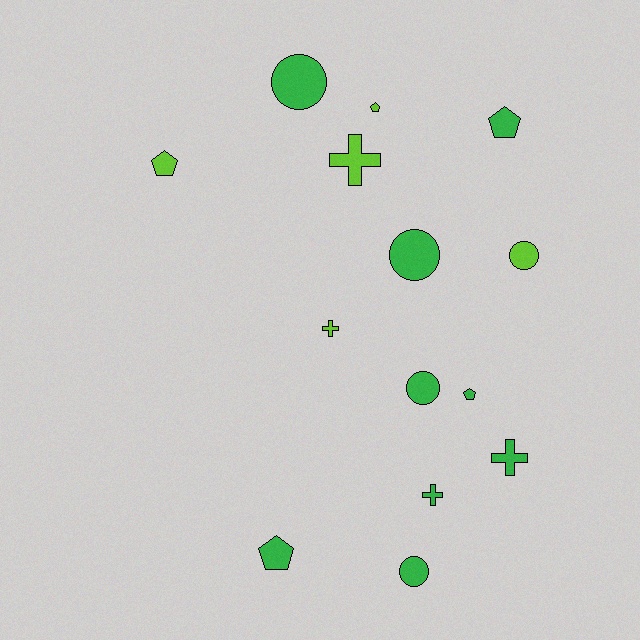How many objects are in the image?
There are 14 objects.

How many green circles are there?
There are 4 green circles.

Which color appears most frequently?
Green, with 9 objects.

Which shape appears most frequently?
Pentagon, with 5 objects.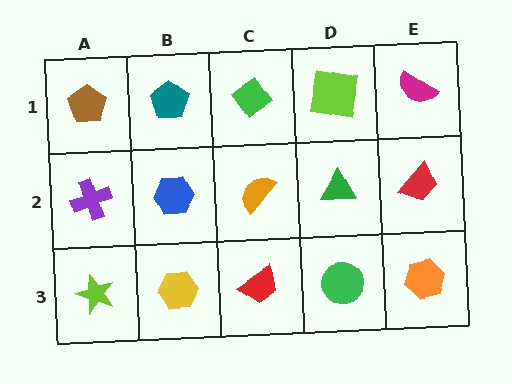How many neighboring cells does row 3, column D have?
3.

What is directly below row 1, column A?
A purple cross.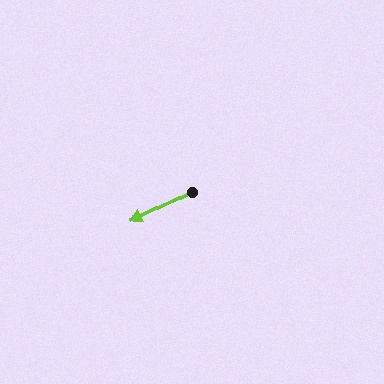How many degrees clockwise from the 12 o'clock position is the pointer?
Approximately 243 degrees.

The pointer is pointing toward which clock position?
Roughly 8 o'clock.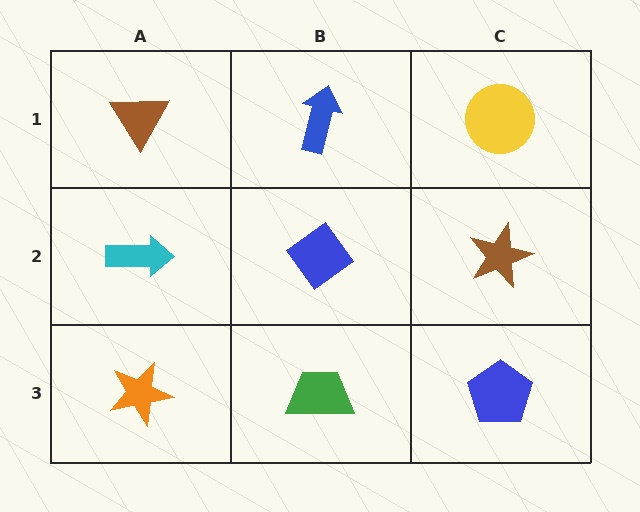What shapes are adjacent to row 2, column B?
A blue arrow (row 1, column B), a green trapezoid (row 3, column B), a cyan arrow (row 2, column A), a brown star (row 2, column C).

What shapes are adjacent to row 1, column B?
A blue diamond (row 2, column B), a brown triangle (row 1, column A), a yellow circle (row 1, column C).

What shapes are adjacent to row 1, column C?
A brown star (row 2, column C), a blue arrow (row 1, column B).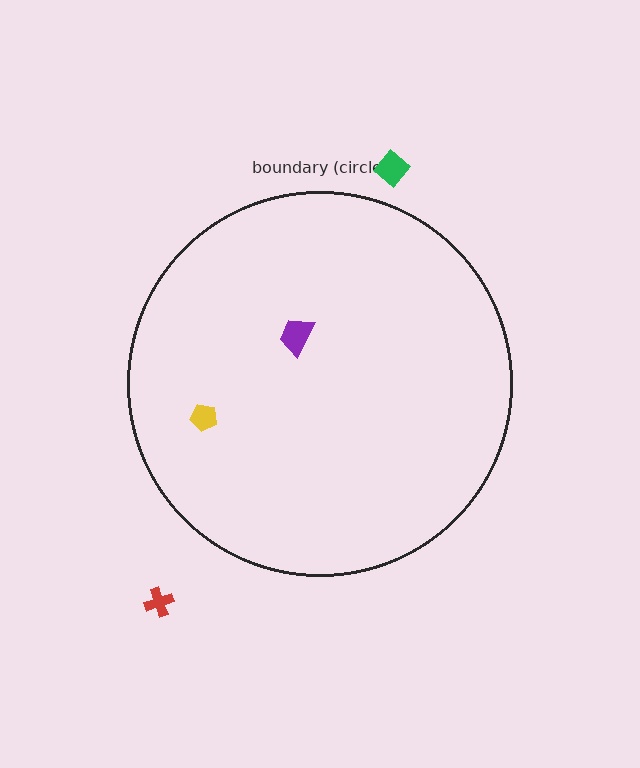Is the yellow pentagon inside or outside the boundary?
Inside.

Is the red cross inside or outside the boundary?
Outside.